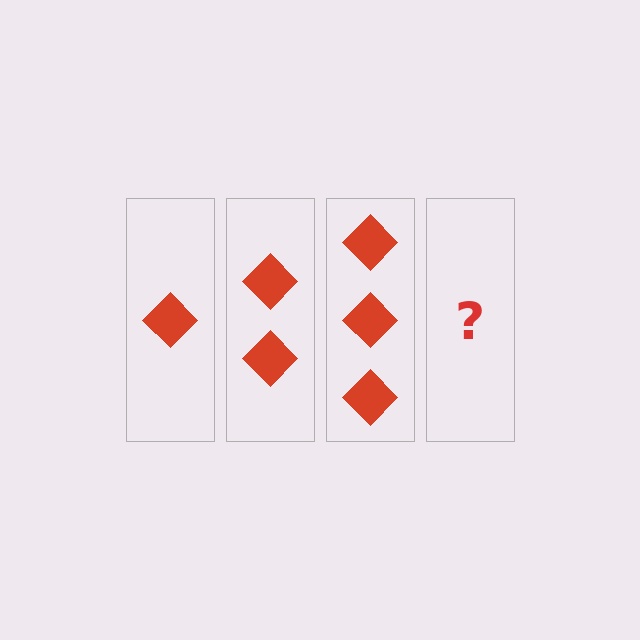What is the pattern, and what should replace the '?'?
The pattern is that each step adds one more diamond. The '?' should be 4 diamonds.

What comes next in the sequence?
The next element should be 4 diamonds.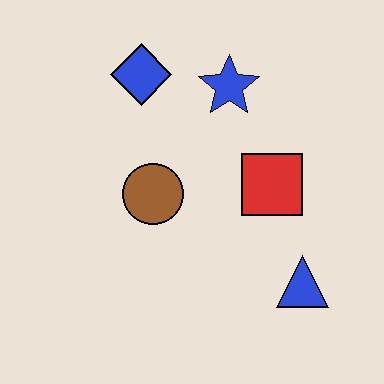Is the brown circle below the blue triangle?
No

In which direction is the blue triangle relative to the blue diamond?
The blue triangle is below the blue diamond.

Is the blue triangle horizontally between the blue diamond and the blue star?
No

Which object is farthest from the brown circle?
The blue triangle is farthest from the brown circle.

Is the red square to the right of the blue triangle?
No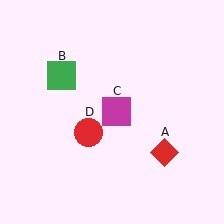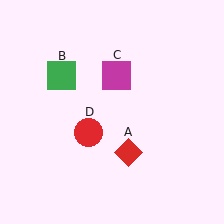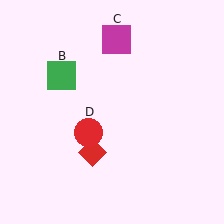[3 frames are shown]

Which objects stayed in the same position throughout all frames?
Green square (object B) and red circle (object D) remained stationary.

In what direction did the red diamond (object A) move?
The red diamond (object A) moved left.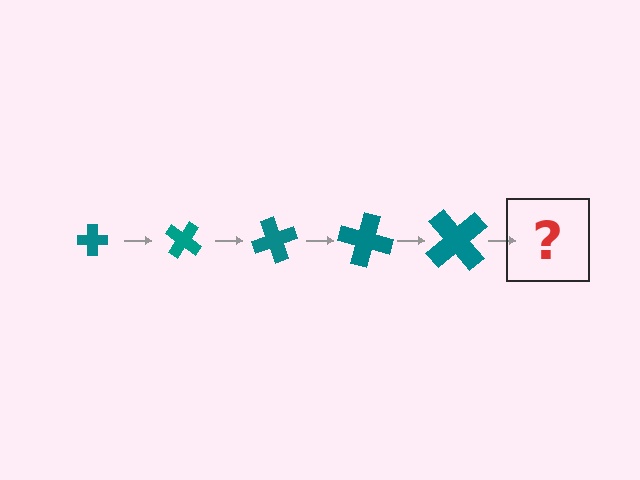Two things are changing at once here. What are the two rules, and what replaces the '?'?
The two rules are that the cross grows larger each step and it rotates 35 degrees each step. The '?' should be a cross, larger than the previous one and rotated 175 degrees from the start.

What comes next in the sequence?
The next element should be a cross, larger than the previous one and rotated 175 degrees from the start.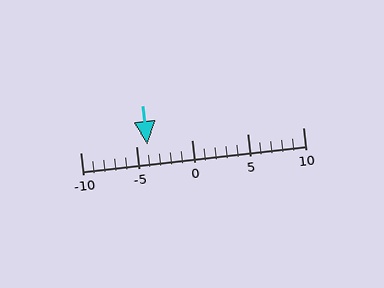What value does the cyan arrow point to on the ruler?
The cyan arrow points to approximately -4.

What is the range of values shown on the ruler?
The ruler shows values from -10 to 10.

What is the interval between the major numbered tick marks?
The major tick marks are spaced 5 units apart.